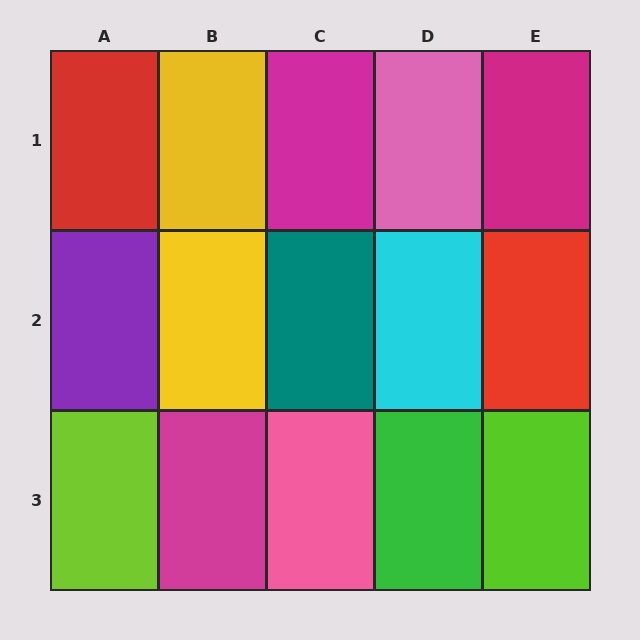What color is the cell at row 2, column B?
Yellow.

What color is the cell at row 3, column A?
Lime.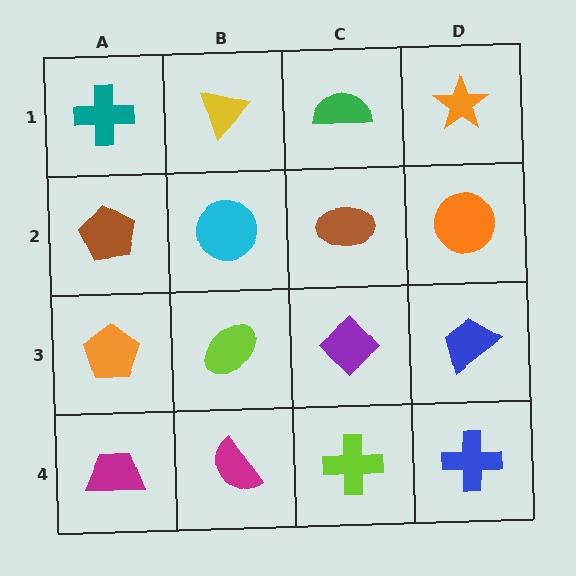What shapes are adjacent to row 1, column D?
An orange circle (row 2, column D), a green semicircle (row 1, column C).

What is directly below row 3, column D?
A blue cross.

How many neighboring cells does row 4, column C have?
3.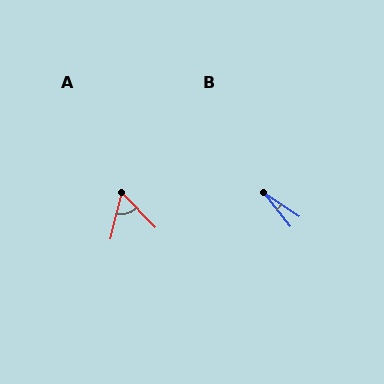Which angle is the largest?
A, at approximately 58 degrees.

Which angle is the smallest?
B, at approximately 18 degrees.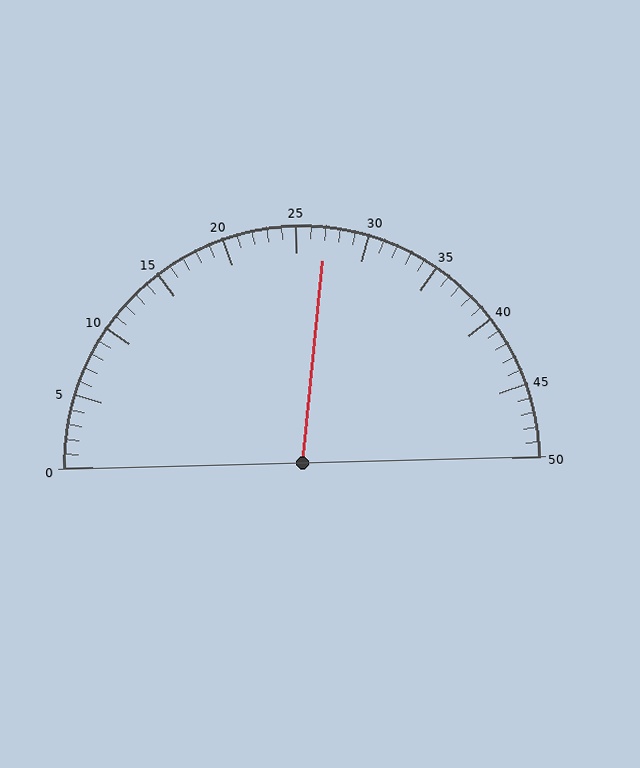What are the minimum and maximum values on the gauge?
The gauge ranges from 0 to 50.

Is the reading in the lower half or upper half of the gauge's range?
The reading is in the upper half of the range (0 to 50).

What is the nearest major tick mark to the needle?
The nearest major tick mark is 25.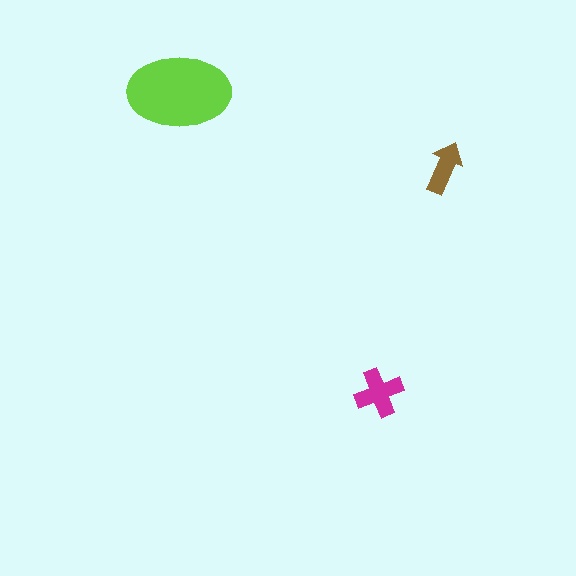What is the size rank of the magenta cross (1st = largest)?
2nd.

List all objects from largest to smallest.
The lime ellipse, the magenta cross, the brown arrow.